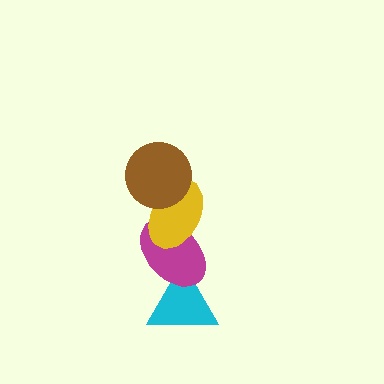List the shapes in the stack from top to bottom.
From top to bottom: the brown circle, the yellow ellipse, the magenta ellipse, the cyan triangle.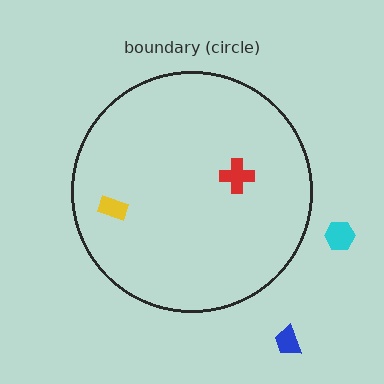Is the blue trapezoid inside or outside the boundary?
Outside.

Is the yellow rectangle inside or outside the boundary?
Inside.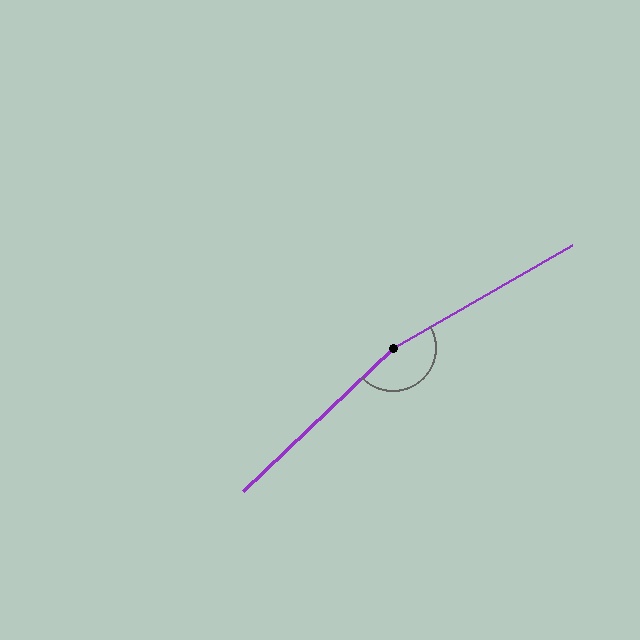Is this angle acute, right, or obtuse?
It is obtuse.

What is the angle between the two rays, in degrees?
Approximately 166 degrees.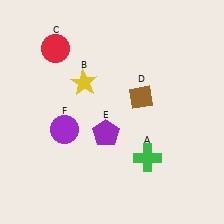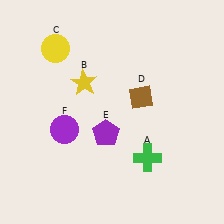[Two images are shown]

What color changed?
The circle (C) changed from red in Image 1 to yellow in Image 2.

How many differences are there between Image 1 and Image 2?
There is 1 difference between the two images.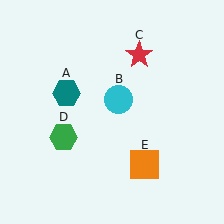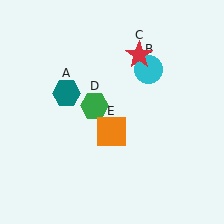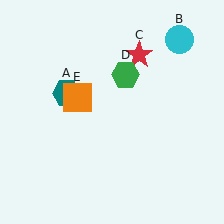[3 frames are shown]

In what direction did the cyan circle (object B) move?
The cyan circle (object B) moved up and to the right.